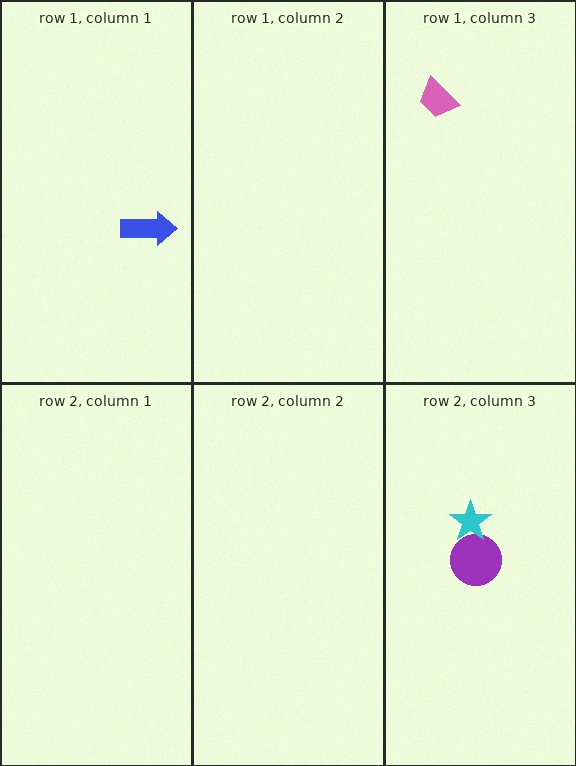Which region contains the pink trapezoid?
The row 1, column 3 region.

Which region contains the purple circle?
The row 2, column 3 region.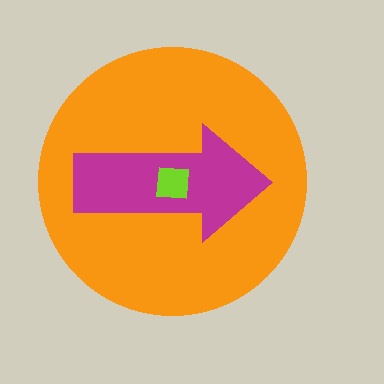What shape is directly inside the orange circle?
The magenta arrow.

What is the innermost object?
The lime square.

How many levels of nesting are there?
3.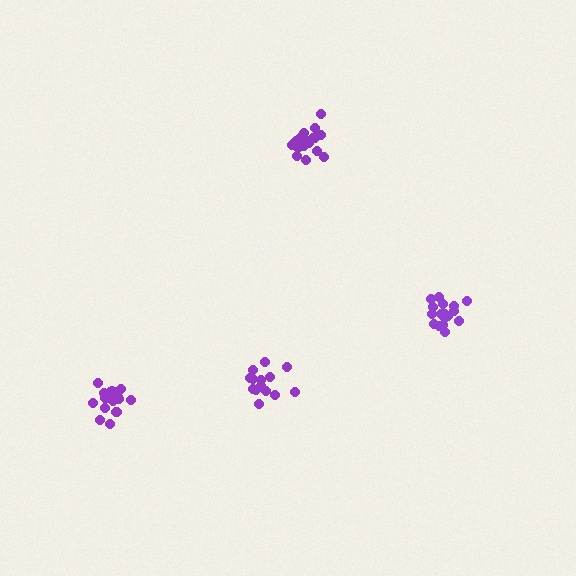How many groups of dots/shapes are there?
There are 4 groups.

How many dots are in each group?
Group 1: 14 dots, Group 2: 19 dots, Group 3: 18 dots, Group 4: 17 dots (68 total).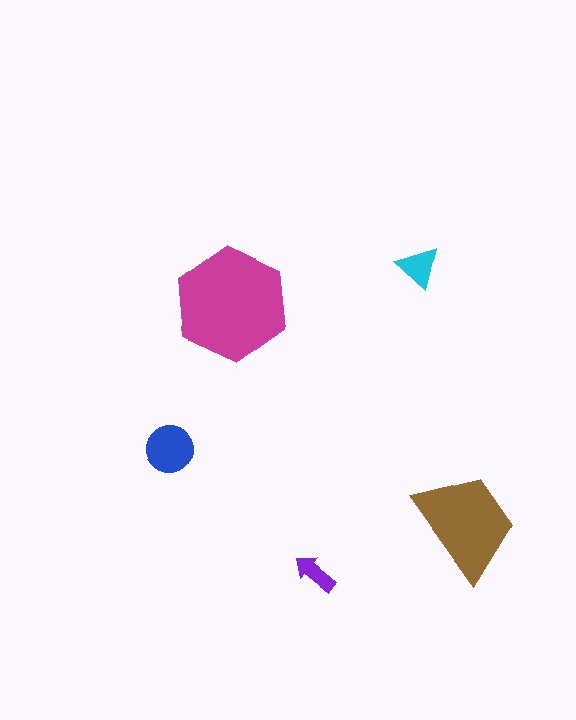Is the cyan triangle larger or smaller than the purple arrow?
Larger.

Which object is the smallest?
The purple arrow.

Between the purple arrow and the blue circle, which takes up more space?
The blue circle.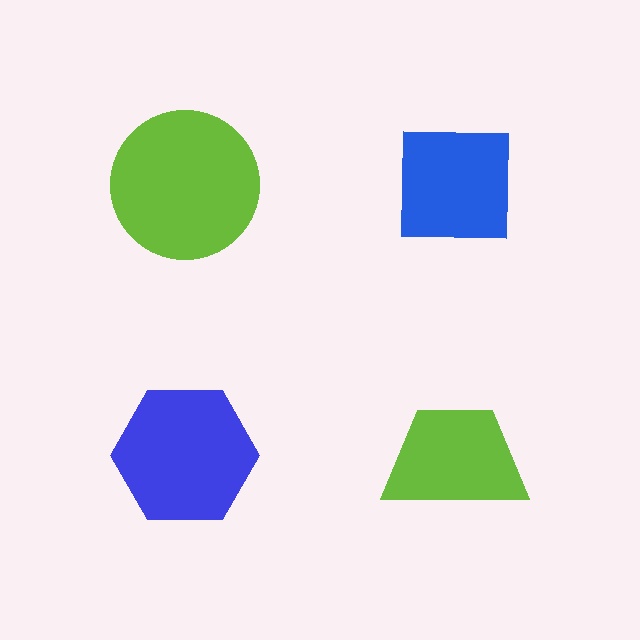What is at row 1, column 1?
A lime circle.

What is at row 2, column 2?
A lime trapezoid.